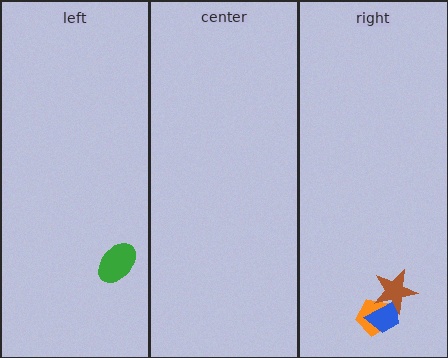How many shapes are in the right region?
3.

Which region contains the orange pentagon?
The right region.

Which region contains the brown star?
The right region.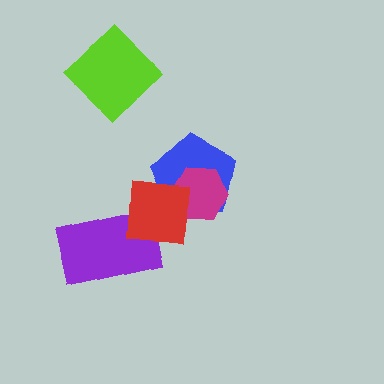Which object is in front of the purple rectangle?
The red square is in front of the purple rectangle.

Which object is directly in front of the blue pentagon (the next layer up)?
The magenta hexagon is directly in front of the blue pentagon.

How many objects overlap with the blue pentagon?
2 objects overlap with the blue pentagon.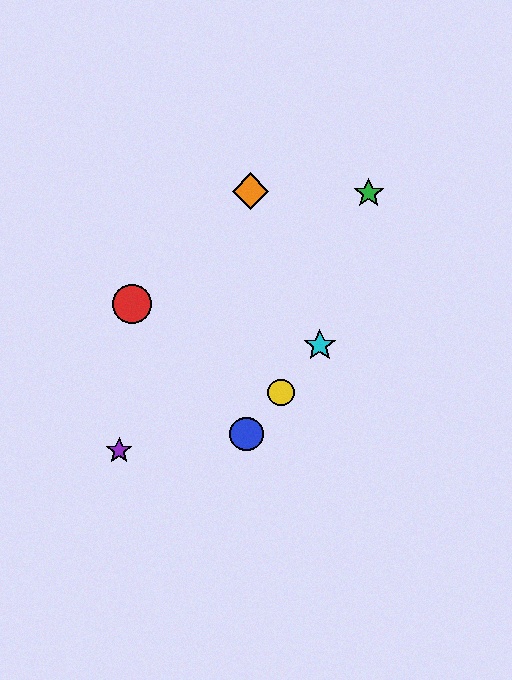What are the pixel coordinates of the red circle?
The red circle is at (132, 304).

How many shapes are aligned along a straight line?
3 shapes (the blue circle, the yellow circle, the cyan star) are aligned along a straight line.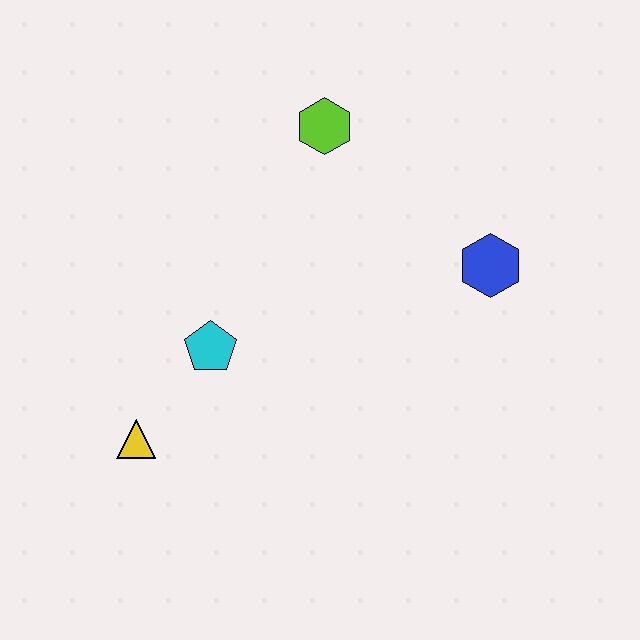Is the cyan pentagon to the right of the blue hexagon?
No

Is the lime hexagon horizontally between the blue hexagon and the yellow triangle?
Yes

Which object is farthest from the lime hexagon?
The yellow triangle is farthest from the lime hexagon.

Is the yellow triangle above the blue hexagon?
No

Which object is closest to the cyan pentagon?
The yellow triangle is closest to the cyan pentagon.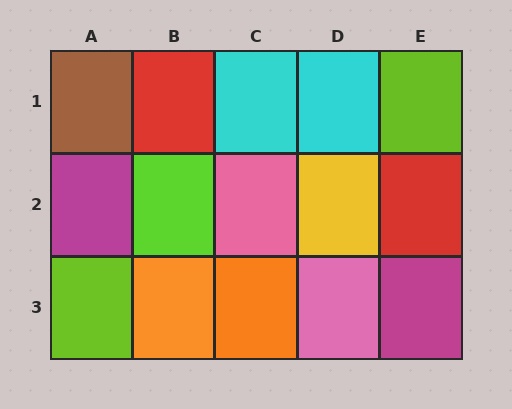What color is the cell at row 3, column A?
Lime.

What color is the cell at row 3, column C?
Orange.